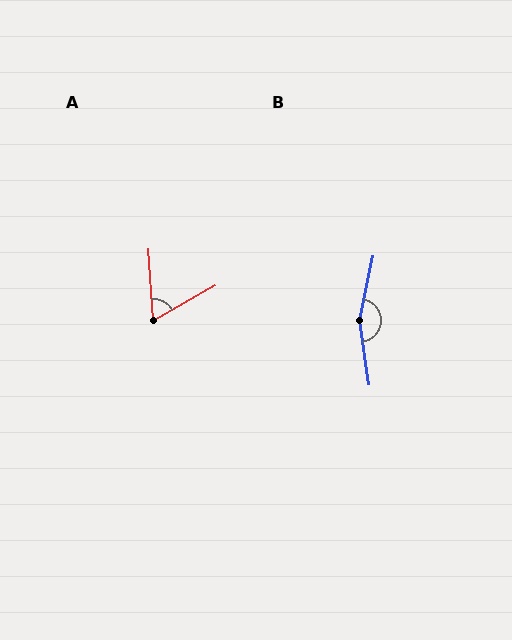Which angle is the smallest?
A, at approximately 64 degrees.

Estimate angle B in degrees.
Approximately 160 degrees.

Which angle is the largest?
B, at approximately 160 degrees.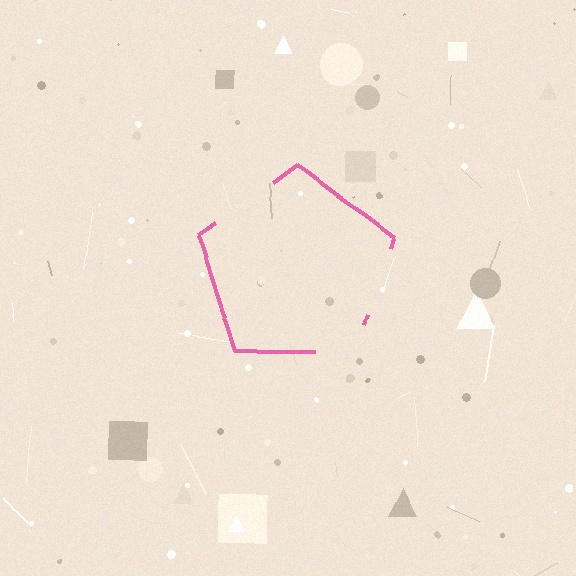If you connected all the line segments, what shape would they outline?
They would outline a pentagon.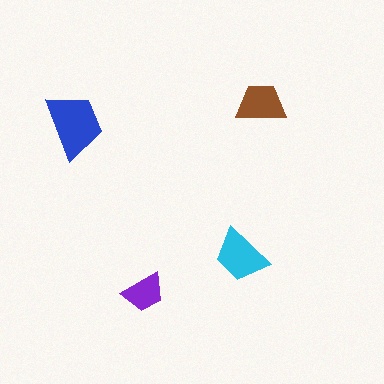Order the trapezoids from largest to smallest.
the blue one, the cyan one, the brown one, the purple one.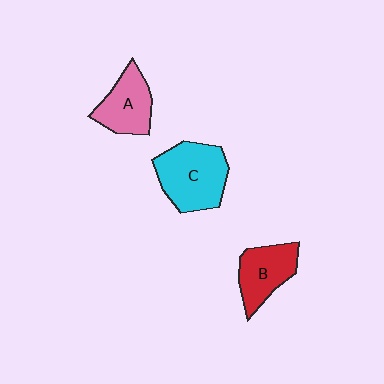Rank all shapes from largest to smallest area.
From largest to smallest: C (cyan), B (red), A (pink).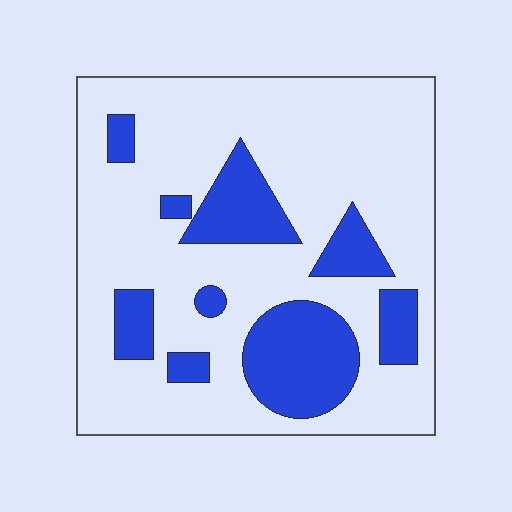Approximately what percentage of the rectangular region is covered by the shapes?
Approximately 25%.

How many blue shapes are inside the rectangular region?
9.